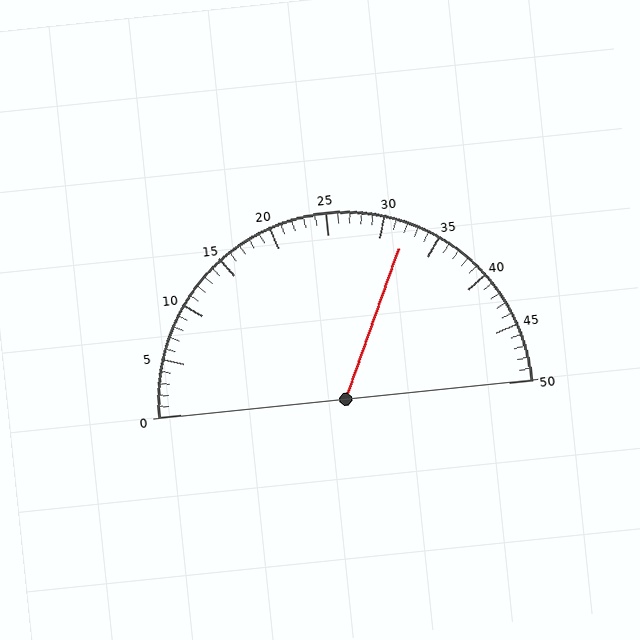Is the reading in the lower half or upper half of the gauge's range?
The reading is in the upper half of the range (0 to 50).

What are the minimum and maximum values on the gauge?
The gauge ranges from 0 to 50.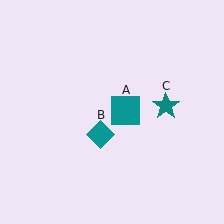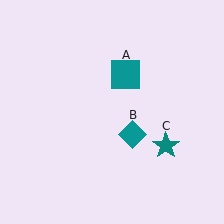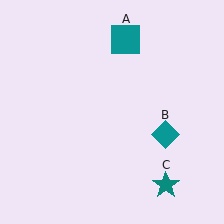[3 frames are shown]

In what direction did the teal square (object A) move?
The teal square (object A) moved up.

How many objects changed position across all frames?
3 objects changed position: teal square (object A), teal diamond (object B), teal star (object C).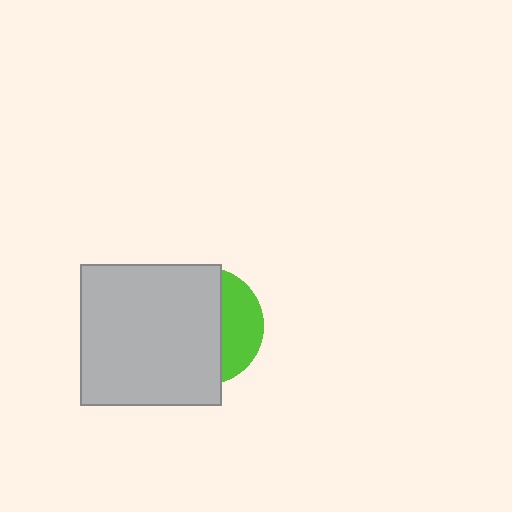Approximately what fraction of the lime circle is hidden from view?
Roughly 68% of the lime circle is hidden behind the light gray square.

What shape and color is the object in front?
The object in front is a light gray square.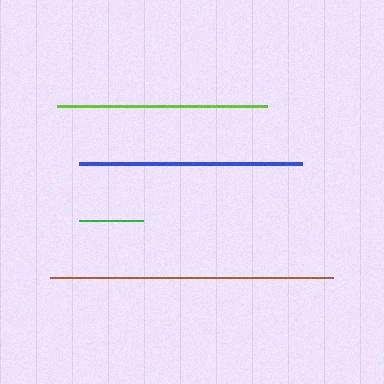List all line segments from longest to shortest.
From longest to shortest: brown, blue, lime, green.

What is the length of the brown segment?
The brown segment is approximately 283 pixels long.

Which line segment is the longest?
The brown line is the longest at approximately 283 pixels.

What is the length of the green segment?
The green segment is approximately 64 pixels long.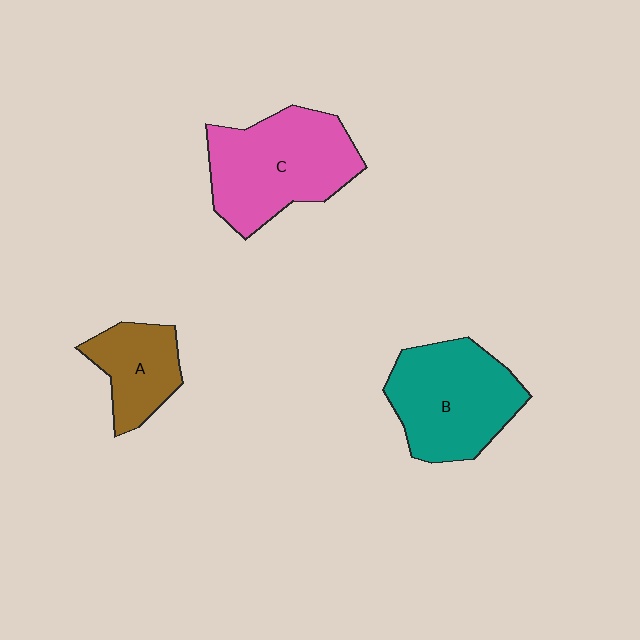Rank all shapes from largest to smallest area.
From largest to smallest: C (pink), B (teal), A (brown).